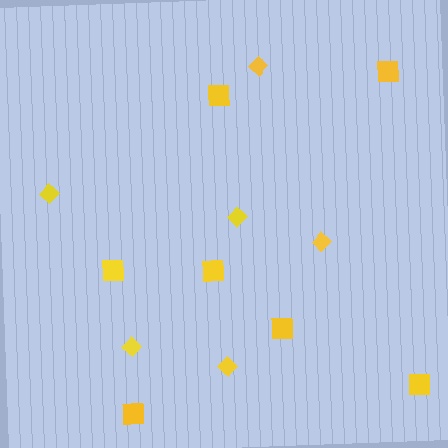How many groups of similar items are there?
There are 2 groups: one group of diamonds (6) and one group of squares (7).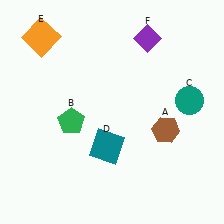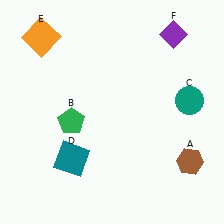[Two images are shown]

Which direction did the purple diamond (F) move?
The purple diamond (F) moved right.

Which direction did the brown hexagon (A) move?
The brown hexagon (A) moved down.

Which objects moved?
The objects that moved are: the brown hexagon (A), the teal square (D), the purple diamond (F).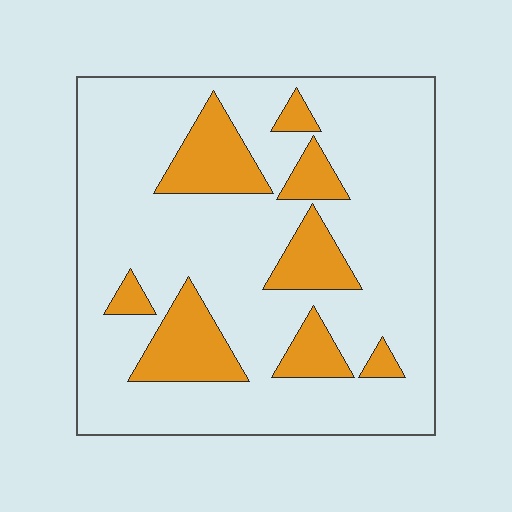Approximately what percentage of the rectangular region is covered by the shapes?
Approximately 20%.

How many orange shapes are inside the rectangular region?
8.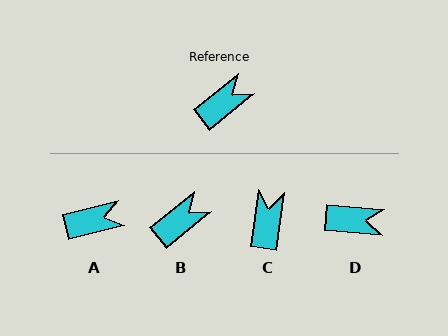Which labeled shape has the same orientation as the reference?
B.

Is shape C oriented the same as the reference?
No, it is off by about 44 degrees.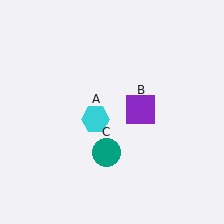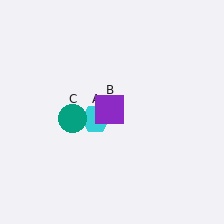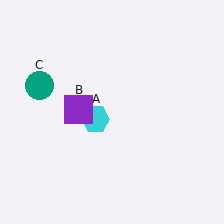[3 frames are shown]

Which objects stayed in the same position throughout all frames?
Cyan hexagon (object A) remained stationary.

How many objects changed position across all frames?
2 objects changed position: purple square (object B), teal circle (object C).